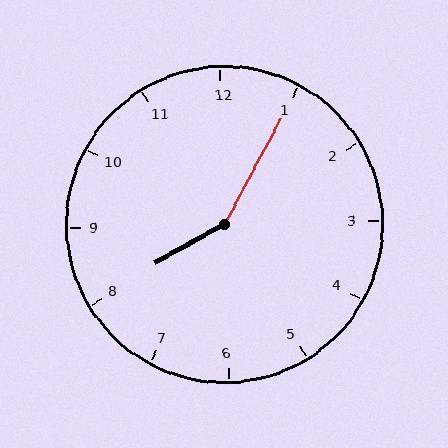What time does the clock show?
8:05.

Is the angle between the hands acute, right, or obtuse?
It is obtuse.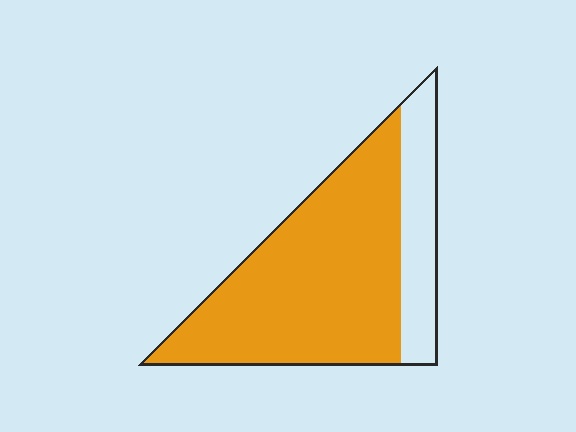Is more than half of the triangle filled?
Yes.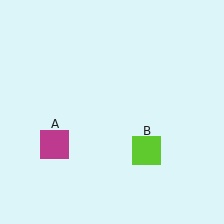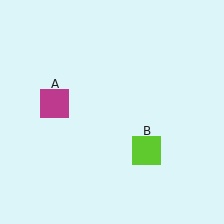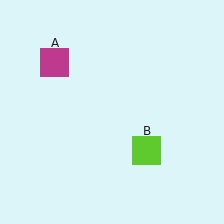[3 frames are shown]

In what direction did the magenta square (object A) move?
The magenta square (object A) moved up.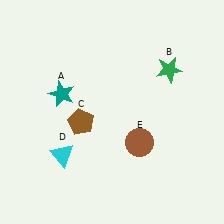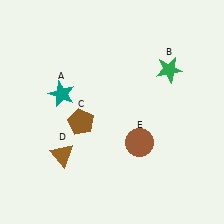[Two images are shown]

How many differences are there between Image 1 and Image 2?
There is 1 difference between the two images.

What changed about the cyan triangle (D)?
In Image 1, D is cyan. In Image 2, it changed to brown.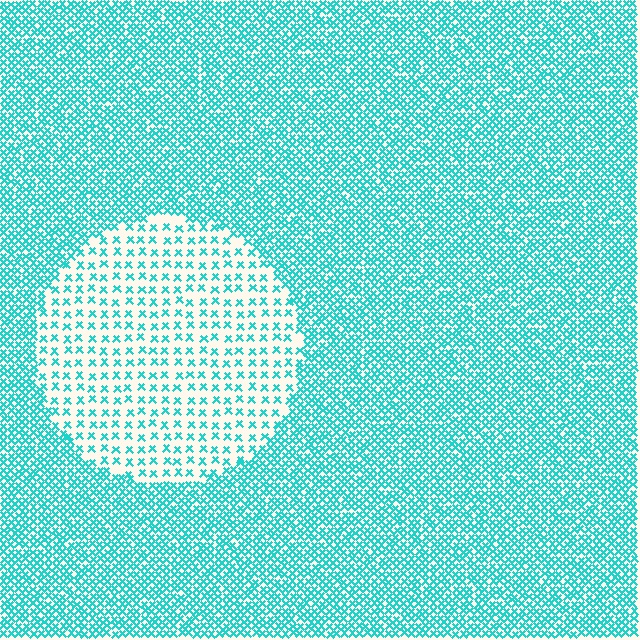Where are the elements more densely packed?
The elements are more densely packed outside the circle boundary.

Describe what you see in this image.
The image contains small cyan elements arranged at two different densities. A circle-shaped region is visible where the elements are less densely packed than the surrounding area.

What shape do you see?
I see a circle.